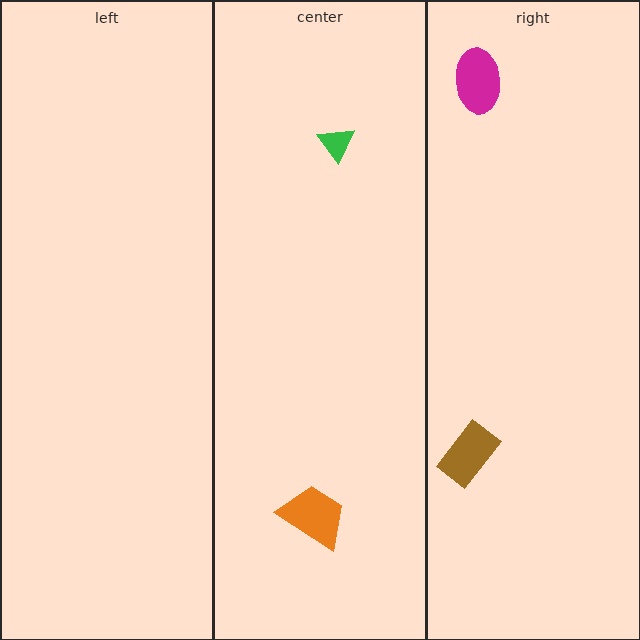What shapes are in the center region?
The green triangle, the orange trapezoid.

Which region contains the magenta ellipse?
The right region.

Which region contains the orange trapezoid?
The center region.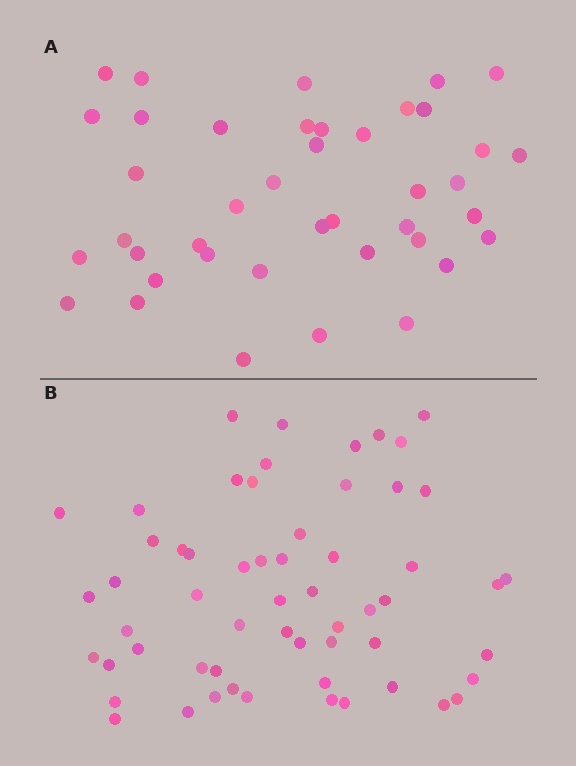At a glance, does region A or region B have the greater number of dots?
Region B (the bottom region) has more dots.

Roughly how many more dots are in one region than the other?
Region B has approximately 15 more dots than region A.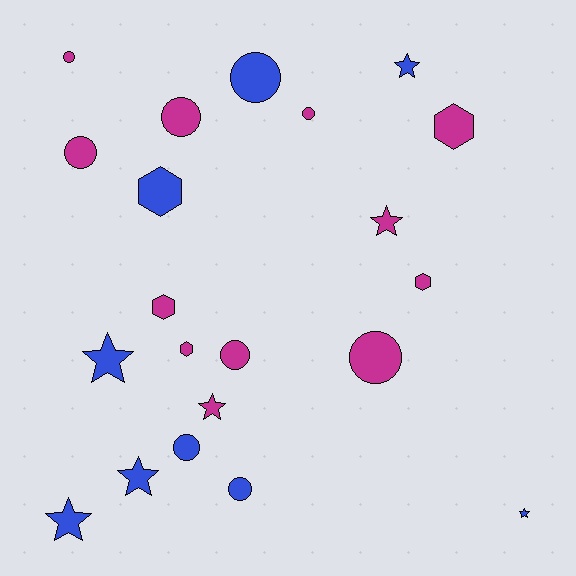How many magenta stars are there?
There are 2 magenta stars.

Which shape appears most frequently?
Circle, with 9 objects.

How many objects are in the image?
There are 21 objects.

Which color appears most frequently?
Magenta, with 12 objects.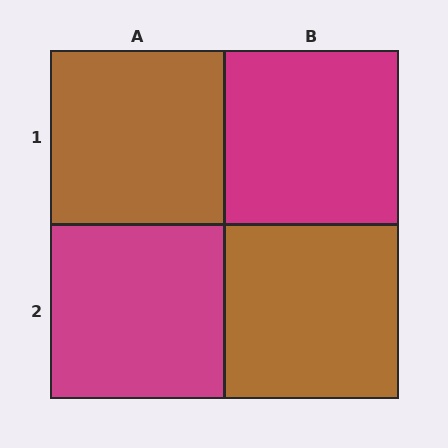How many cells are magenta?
2 cells are magenta.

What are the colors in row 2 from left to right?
Magenta, brown.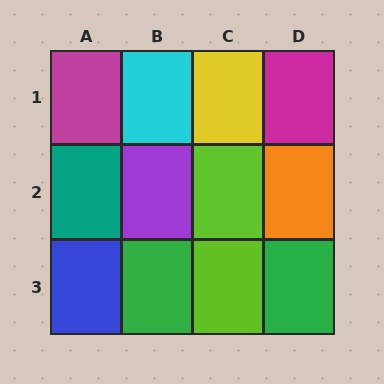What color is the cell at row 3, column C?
Lime.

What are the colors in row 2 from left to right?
Teal, purple, lime, orange.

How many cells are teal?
1 cell is teal.